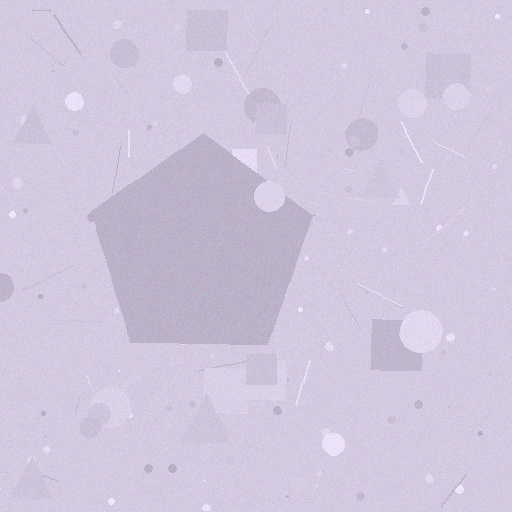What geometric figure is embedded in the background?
A pentagon is embedded in the background.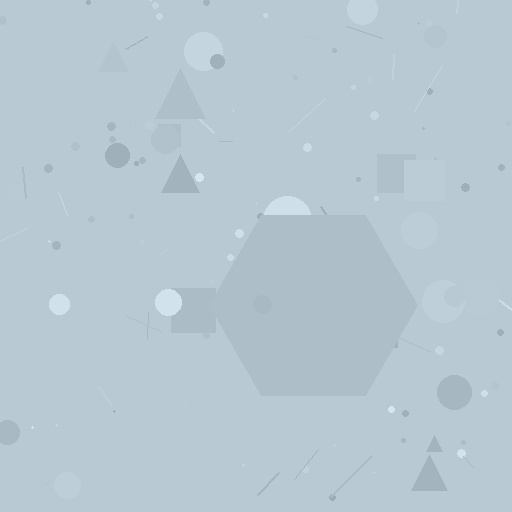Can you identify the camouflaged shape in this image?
The camouflaged shape is a hexagon.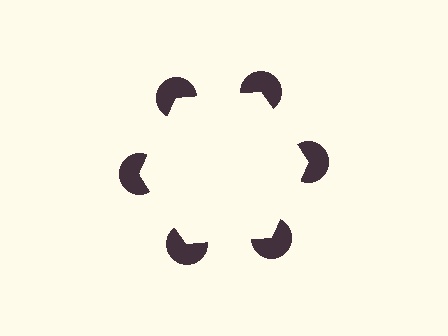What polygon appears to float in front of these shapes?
An illusory hexagon — its edges are inferred from the aligned wedge cuts in the pac-man discs, not physically drawn.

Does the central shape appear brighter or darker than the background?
It typically appears slightly brighter than the background, even though no actual brightness change is drawn.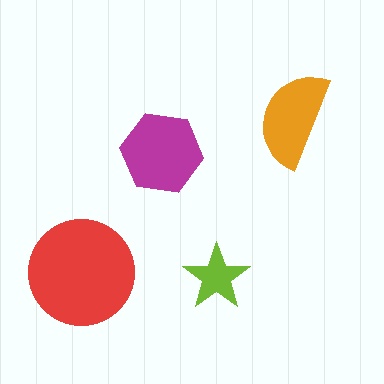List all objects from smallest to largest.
The lime star, the orange semicircle, the magenta hexagon, the red circle.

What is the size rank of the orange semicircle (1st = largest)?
3rd.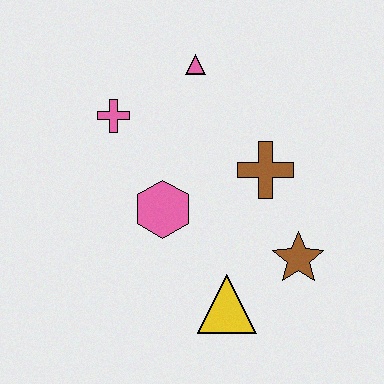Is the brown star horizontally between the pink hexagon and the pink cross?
No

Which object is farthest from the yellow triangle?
The pink triangle is farthest from the yellow triangle.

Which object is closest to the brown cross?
The brown star is closest to the brown cross.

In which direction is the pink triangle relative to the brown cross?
The pink triangle is above the brown cross.